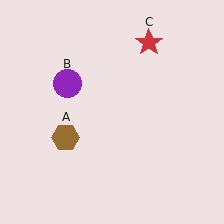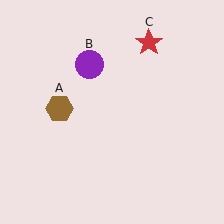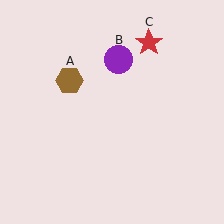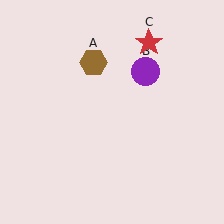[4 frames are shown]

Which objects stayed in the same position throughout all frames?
Red star (object C) remained stationary.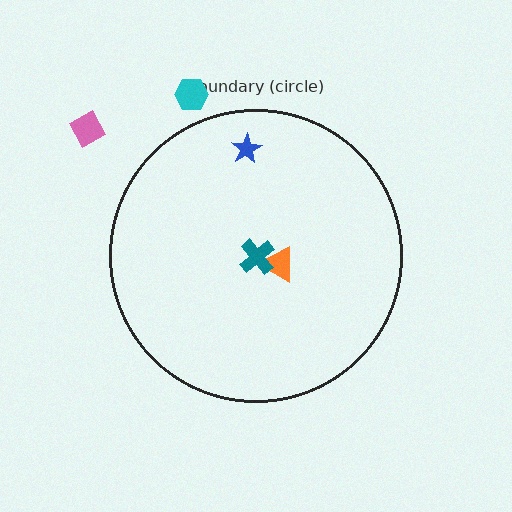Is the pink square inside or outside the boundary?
Outside.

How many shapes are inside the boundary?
3 inside, 2 outside.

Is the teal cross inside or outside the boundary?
Inside.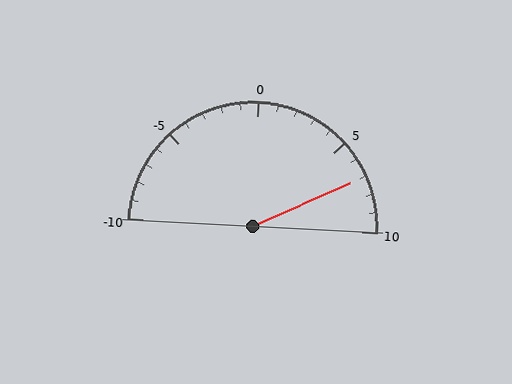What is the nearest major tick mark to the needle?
The nearest major tick mark is 5.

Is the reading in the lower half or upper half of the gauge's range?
The reading is in the upper half of the range (-10 to 10).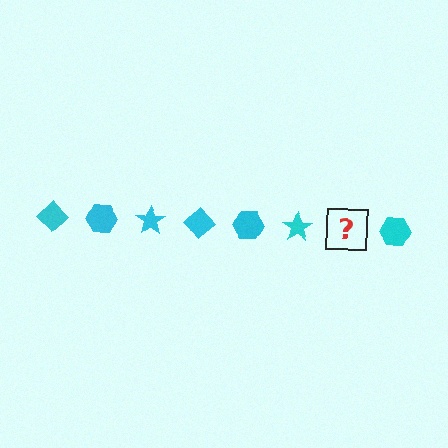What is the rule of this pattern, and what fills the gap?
The rule is that the pattern cycles through diamond, hexagon, star shapes in cyan. The gap should be filled with a cyan diamond.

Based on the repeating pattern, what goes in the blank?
The blank should be a cyan diamond.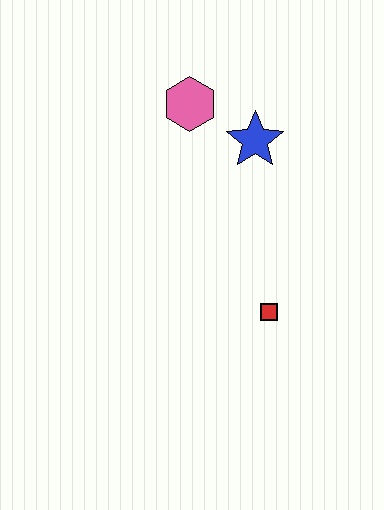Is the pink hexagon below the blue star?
No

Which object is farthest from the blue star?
The red square is farthest from the blue star.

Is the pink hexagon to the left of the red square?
Yes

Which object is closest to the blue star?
The pink hexagon is closest to the blue star.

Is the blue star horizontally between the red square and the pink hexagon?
Yes